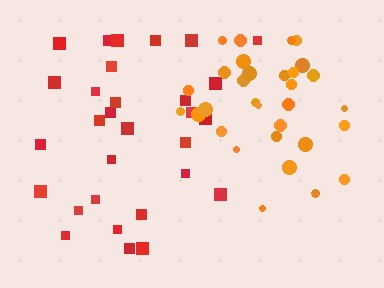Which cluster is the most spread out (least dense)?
Red.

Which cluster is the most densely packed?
Orange.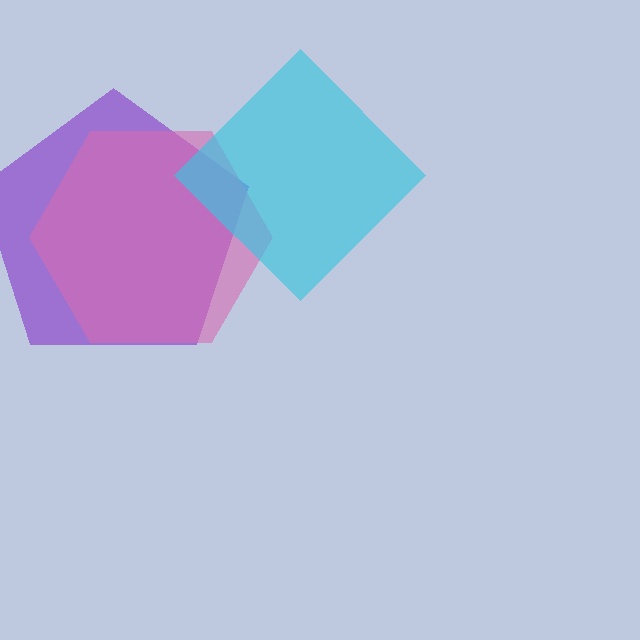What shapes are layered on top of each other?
The layered shapes are: a purple pentagon, a pink hexagon, a cyan diamond.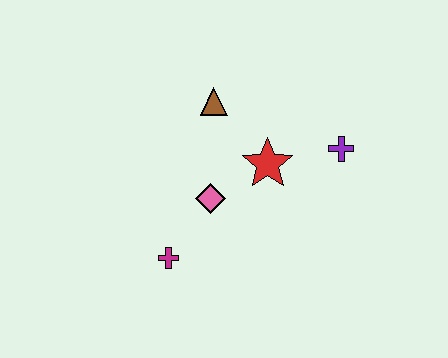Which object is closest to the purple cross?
The red star is closest to the purple cross.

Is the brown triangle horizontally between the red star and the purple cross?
No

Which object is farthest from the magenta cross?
The purple cross is farthest from the magenta cross.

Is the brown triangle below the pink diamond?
No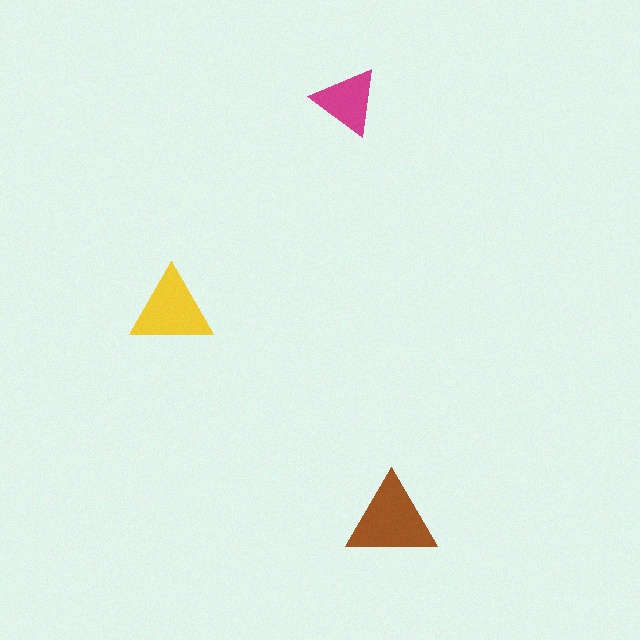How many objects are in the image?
There are 3 objects in the image.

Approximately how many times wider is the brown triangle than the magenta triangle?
About 1.5 times wider.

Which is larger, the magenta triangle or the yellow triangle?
The yellow one.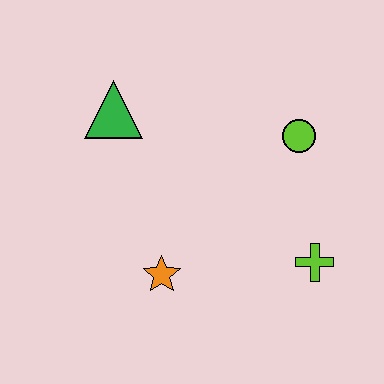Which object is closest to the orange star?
The lime cross is closest to the orange star.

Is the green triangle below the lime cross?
No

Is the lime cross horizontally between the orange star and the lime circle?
No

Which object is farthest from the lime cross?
The green triangle is farthest from the lime cross.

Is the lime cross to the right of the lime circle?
Yes